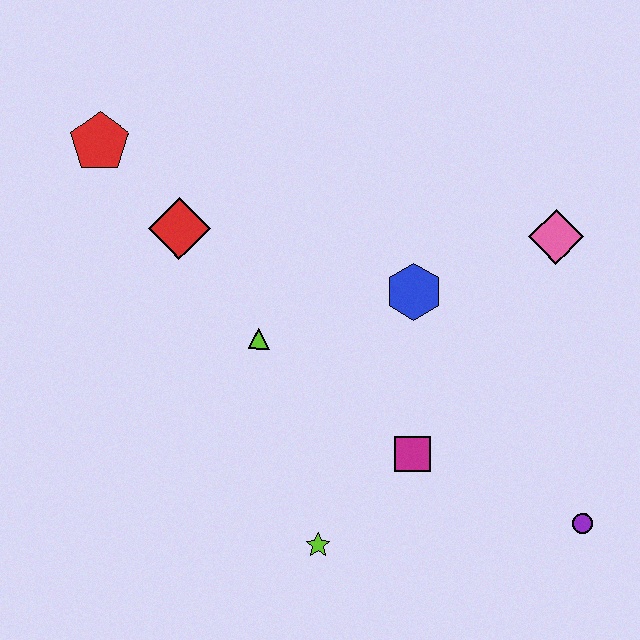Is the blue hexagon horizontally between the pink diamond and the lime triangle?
Yes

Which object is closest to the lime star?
The magenta square is closest to the lime star.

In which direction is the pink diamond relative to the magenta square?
The pink diamond is above the magenta square.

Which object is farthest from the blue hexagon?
The red pentagon is farthest from the blue hexagon.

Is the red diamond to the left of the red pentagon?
No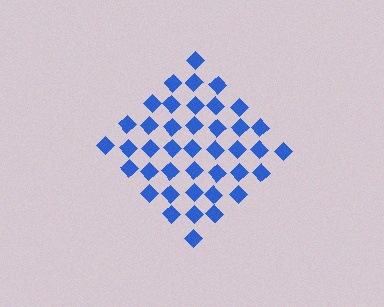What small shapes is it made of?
It is made of small diamonds.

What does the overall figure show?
The overall figure shows a diamond.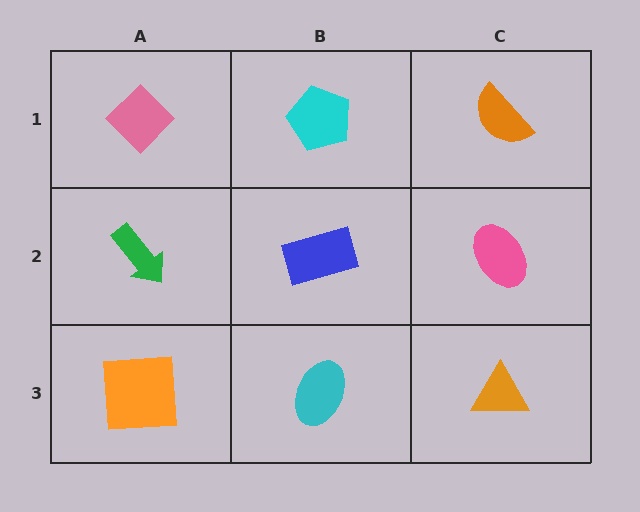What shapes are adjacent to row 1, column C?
A pink ellipse (row 2, column C), a cyan pentagon (row 1, column B).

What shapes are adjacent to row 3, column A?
A green arrow (row 2, column A), a cyan ellipse (row 3, column B).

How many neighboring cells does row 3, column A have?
2.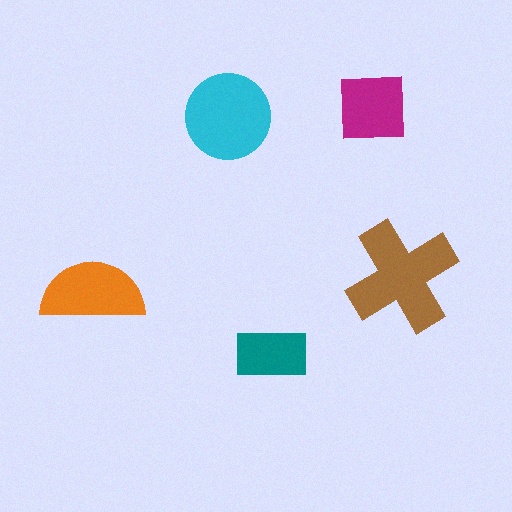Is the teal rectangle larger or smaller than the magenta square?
Smaller.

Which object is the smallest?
The teal rectangle.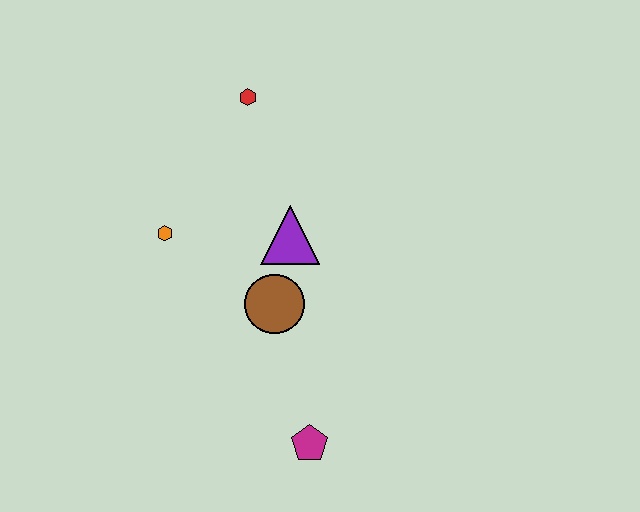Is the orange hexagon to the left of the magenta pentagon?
Yes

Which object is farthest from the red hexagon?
The magenta pentagon is farthest from the red hexagon.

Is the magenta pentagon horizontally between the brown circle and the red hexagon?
No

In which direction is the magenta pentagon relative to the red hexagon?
The magenta pentagon is below the red hexagon.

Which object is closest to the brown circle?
The purple triangle is closest to the brown circle.